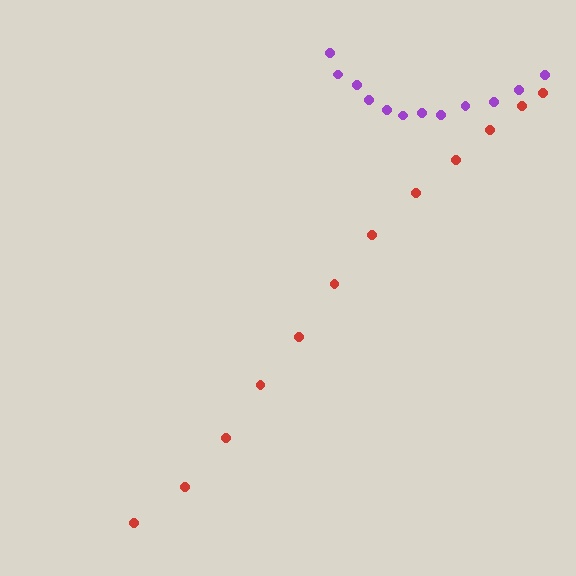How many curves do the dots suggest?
There are 2 distinct paths.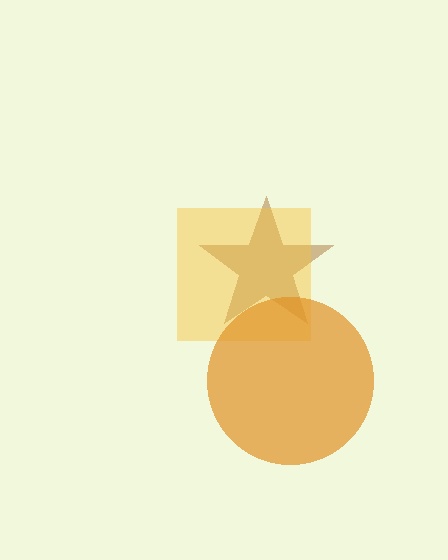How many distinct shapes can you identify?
There are 3 distinct shapes: a brown star, a yellow square, an orange circle.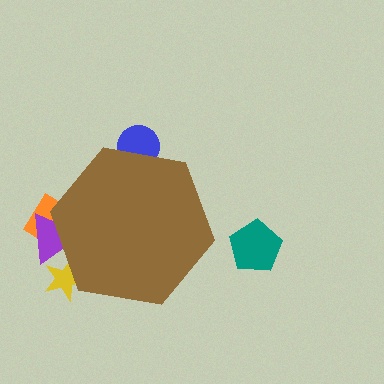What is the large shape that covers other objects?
A brown hexagon.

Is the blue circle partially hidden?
Yes, the blue circle is partially hidden behind the brown hexagon.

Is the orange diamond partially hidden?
Yes, the orange diamond is partially hidden behind the brown hexagon.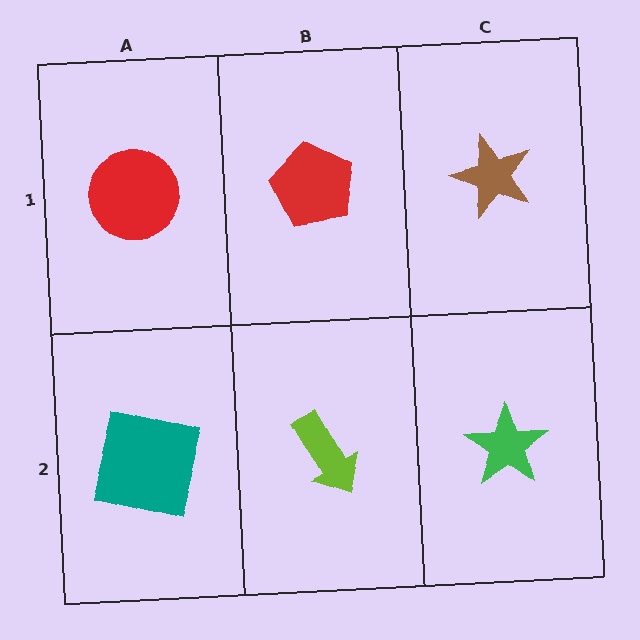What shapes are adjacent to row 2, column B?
A red pentagon (row 1, column B), a teal square (row 2, column A), a green star (row 2, column C).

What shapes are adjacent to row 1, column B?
A lime arrow (row 2, column B), a red circle (row 1, column A), a brown star (row 1, column C).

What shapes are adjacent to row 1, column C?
A green star (row 2, column C), a red pentagon (row 1, column B).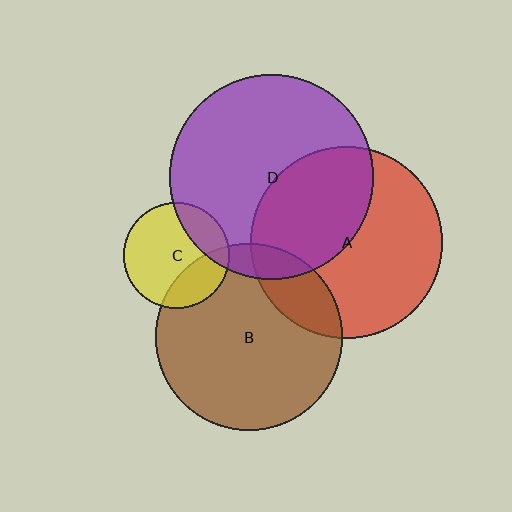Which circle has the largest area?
Circle D (purple).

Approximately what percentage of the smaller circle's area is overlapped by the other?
Approximately 20%.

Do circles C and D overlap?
Yes.